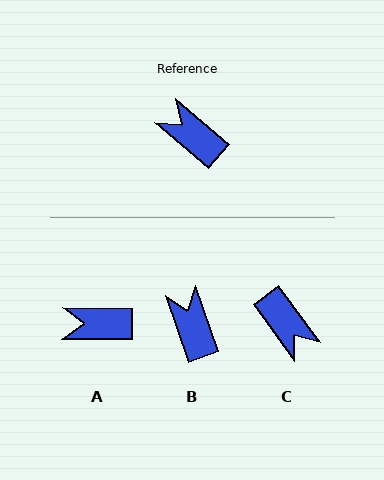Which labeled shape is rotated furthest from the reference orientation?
C, about 167 degrees away.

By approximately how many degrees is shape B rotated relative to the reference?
Approximately 30 degrees clockwise.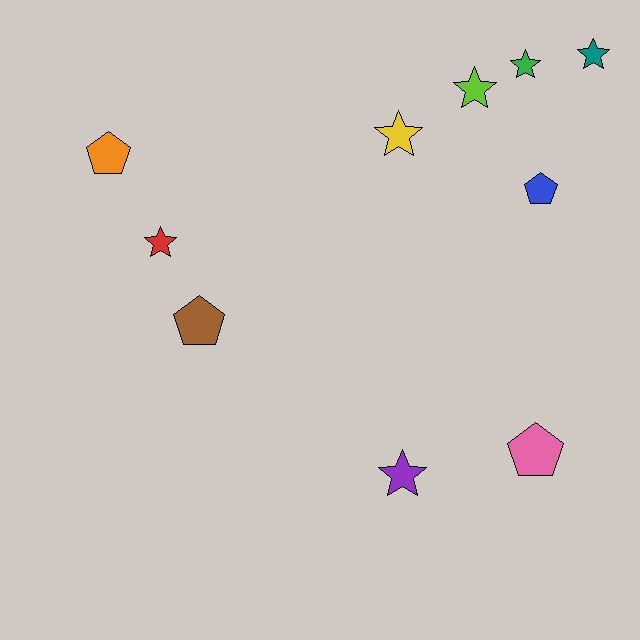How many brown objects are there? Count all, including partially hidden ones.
There is 1 brown object.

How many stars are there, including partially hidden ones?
There are 6 stars.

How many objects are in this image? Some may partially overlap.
There are 10 objects.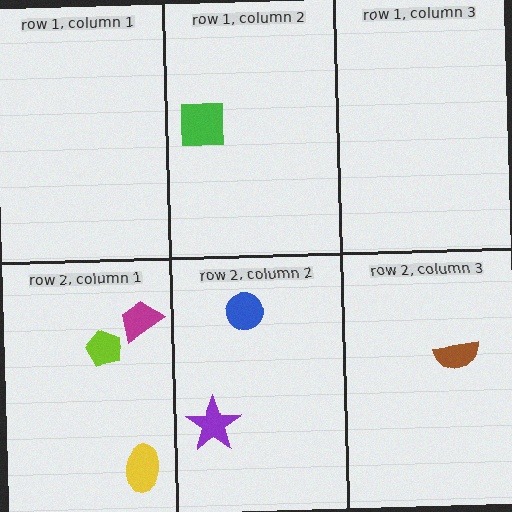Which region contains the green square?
The row 1, column 2 region.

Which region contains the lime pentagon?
The row 2, column 1 region.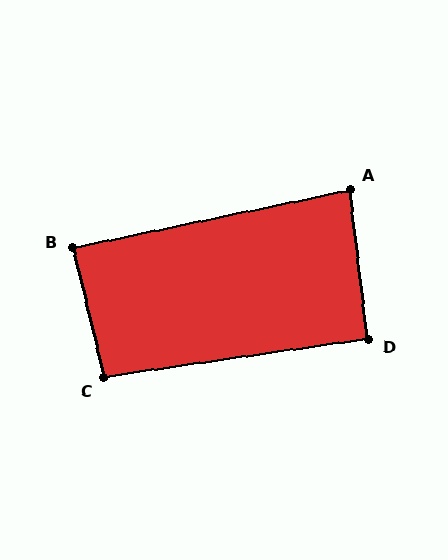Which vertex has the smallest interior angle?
A, at approximately 85 degrees.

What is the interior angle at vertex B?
Approximately 88 degrees (approximately right).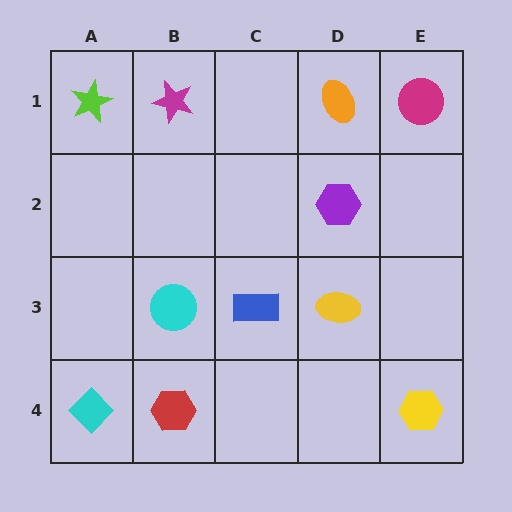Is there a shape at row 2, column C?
No, that cell is empty.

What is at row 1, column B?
A magenta star.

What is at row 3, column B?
A cyan circle.